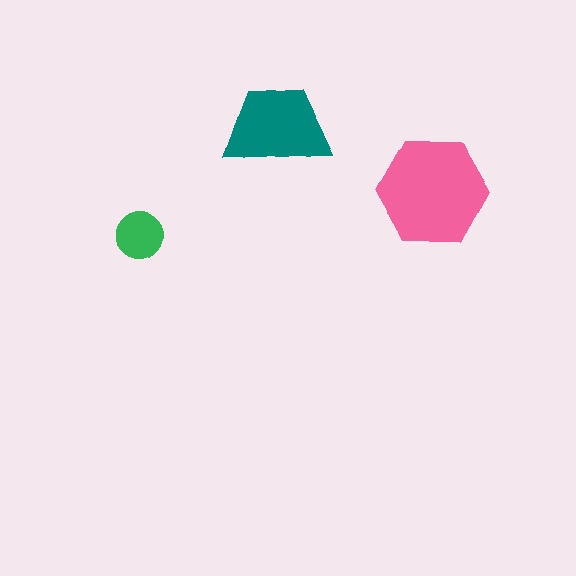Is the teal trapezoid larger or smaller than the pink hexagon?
Smaller.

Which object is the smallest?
The green circle.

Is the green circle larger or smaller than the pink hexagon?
Smaller.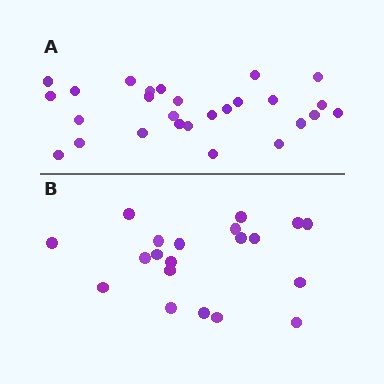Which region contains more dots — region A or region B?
Region A (the top region) has more dots.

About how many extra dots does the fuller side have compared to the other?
Region A has roughly 8 or so more dots than region B.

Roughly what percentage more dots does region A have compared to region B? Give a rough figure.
About 35% more.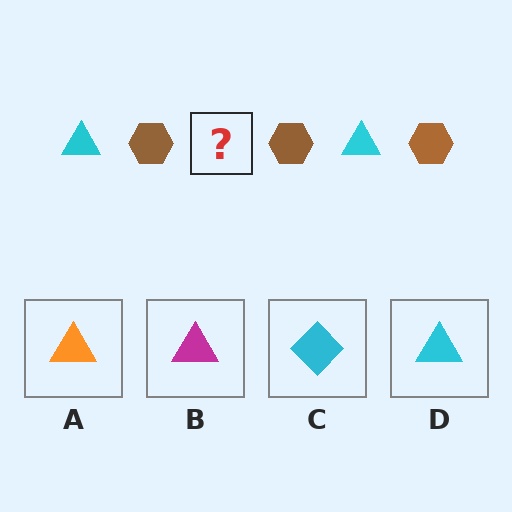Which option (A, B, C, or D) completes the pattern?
D.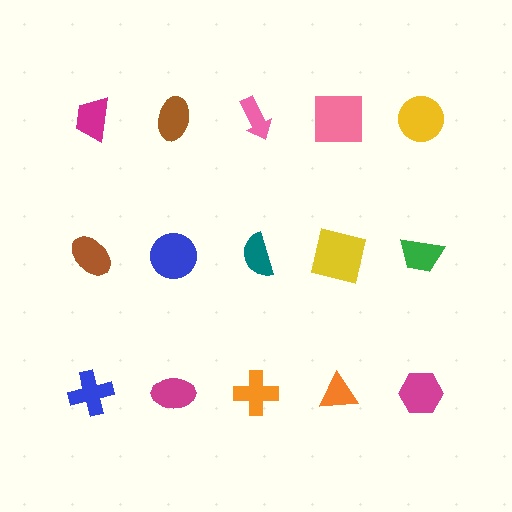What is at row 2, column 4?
A yellow square.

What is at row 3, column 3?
An orange cross.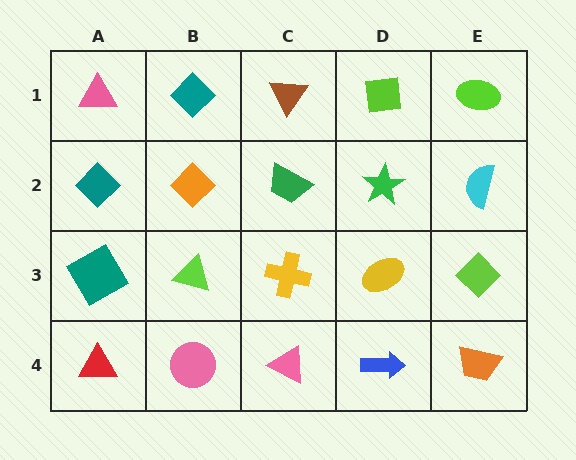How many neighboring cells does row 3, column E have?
3.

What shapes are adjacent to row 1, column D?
A green star (row 2, column D), a brown triangle (row 1, column C), a lime ellipse (row 1, column E).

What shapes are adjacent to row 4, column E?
A lime diamond (row 3, column E), a blue arrow (row 4, column D).